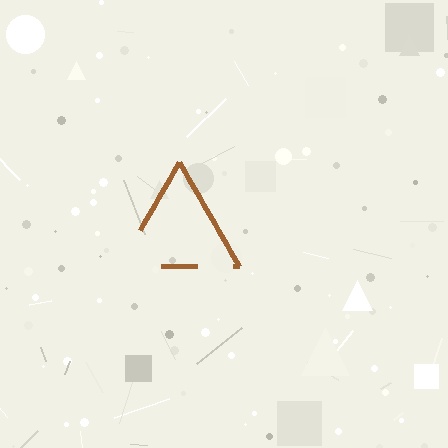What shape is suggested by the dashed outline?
The dashed outline suggests a triangle.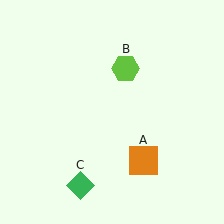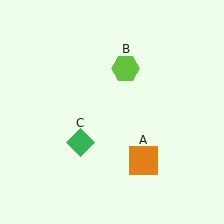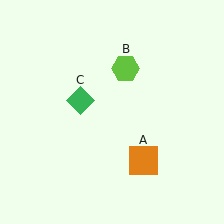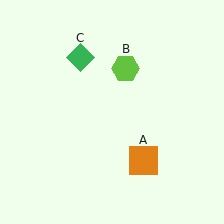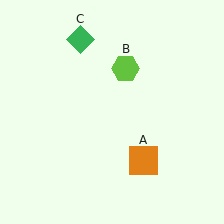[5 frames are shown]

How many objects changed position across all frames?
1 object changed position: green diamond (object C).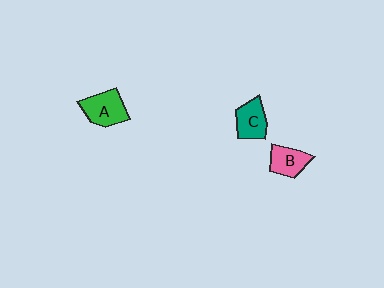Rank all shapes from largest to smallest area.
From largest to smallest: A (green), C (teal), B (pink).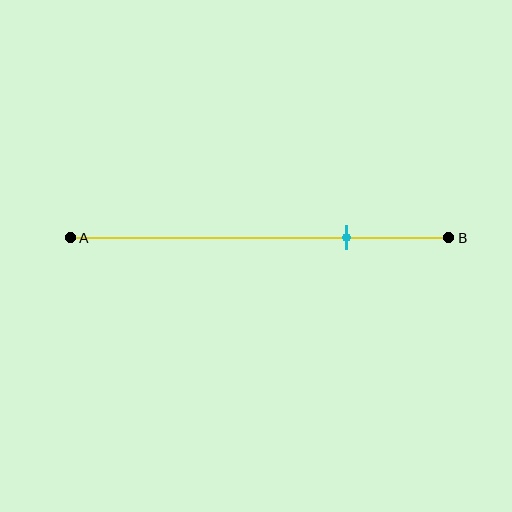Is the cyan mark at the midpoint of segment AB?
No, the mark is at about 75% from A, not at the 50% midpoint.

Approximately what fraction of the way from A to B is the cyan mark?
The cyan mark is approximately 75% of the way from A to B.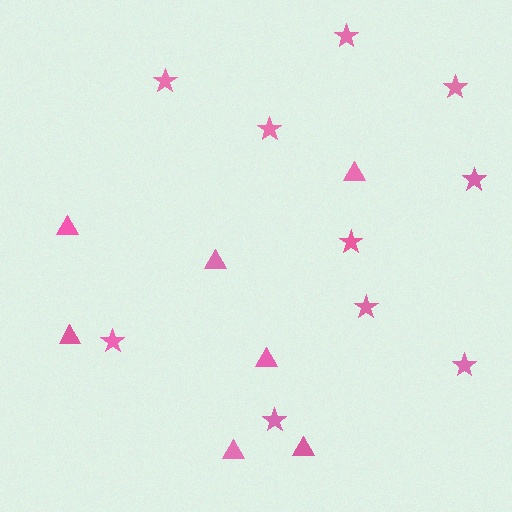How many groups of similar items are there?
There are 2 groups: one group of triangles (7) and one group of stars (10).